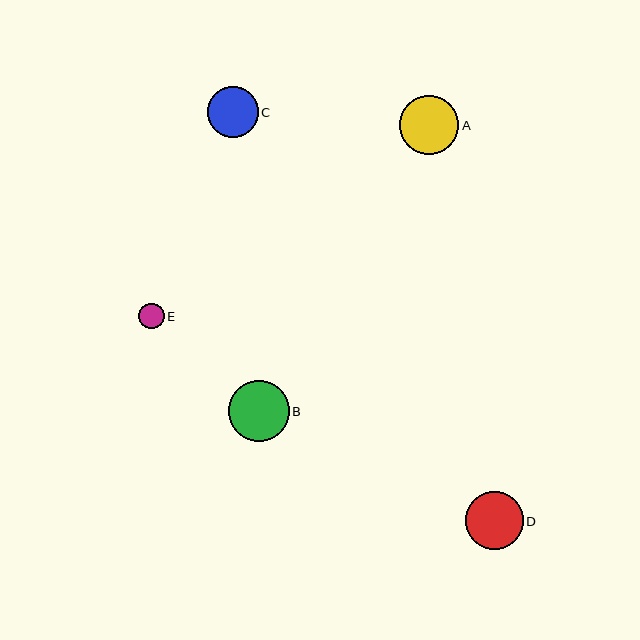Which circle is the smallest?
Circle E is the smallest with a size of approximately 26 pixels.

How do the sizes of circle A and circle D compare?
Circle A and circle D are approximately the same size.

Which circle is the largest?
Circle B is the largest with a size of approximately 61 pixels.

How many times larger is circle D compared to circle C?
Circle D is approximately 1.1 times the size of circle C.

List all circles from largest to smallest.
From largest to smallest: B, A, D, C, E.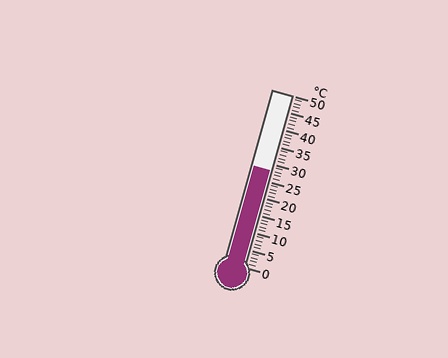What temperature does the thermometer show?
The thermometer shows approximately 28°C.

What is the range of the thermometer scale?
The thermometer scale ranges from 0°C to 50°C.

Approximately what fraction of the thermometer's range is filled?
The thermometer is filled to approximately 55% of its range.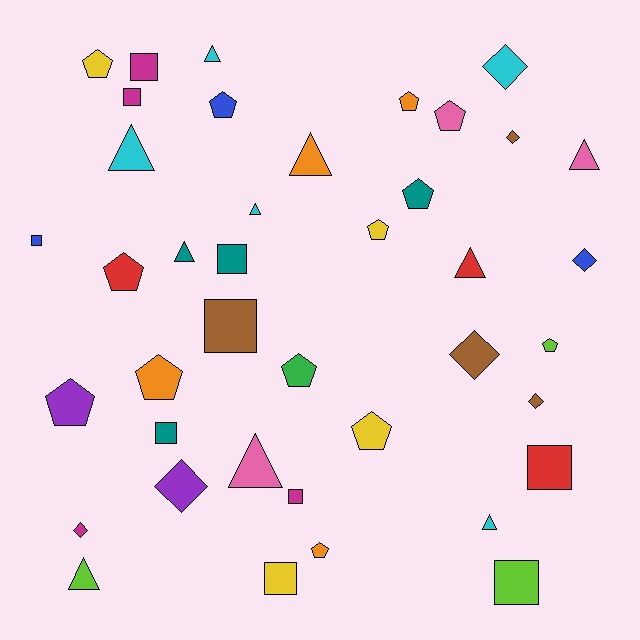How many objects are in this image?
There are 40 objects.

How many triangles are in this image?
There are 10 triangles.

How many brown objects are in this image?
There are 4 brown objects.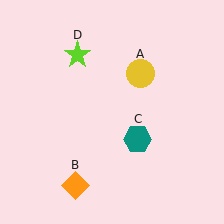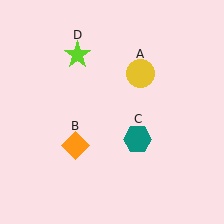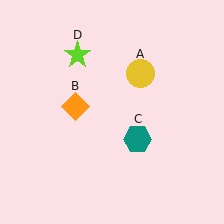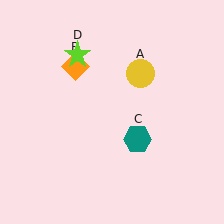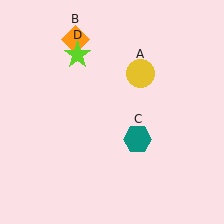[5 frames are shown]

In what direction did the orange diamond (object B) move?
The orange diamond (object B) moved up.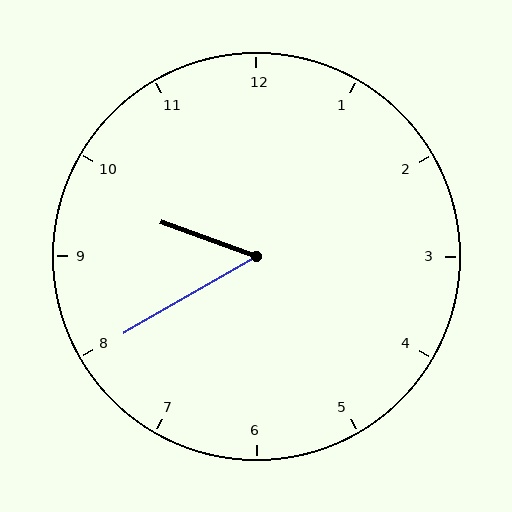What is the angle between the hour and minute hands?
Approximately 50 degrees.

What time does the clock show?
9:40.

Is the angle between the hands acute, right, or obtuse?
It is acute.